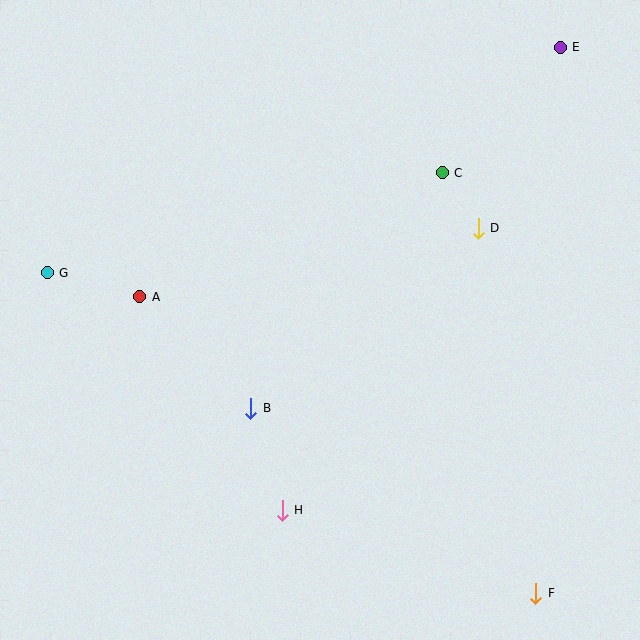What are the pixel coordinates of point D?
Point D is at (478, 228).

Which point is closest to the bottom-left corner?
Point H is closest to the bottom-left corner.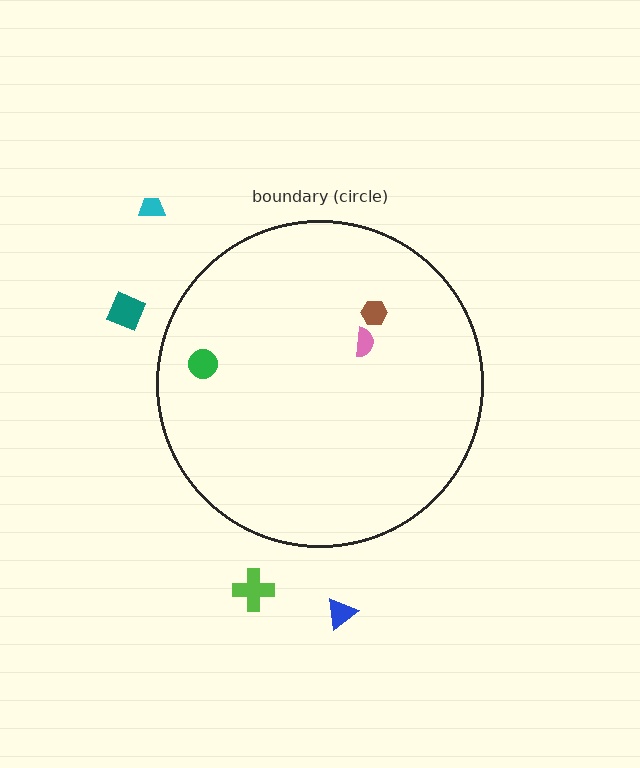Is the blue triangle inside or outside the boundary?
Outside.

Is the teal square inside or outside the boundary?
Outside.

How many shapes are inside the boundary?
3 inside, 4 outside.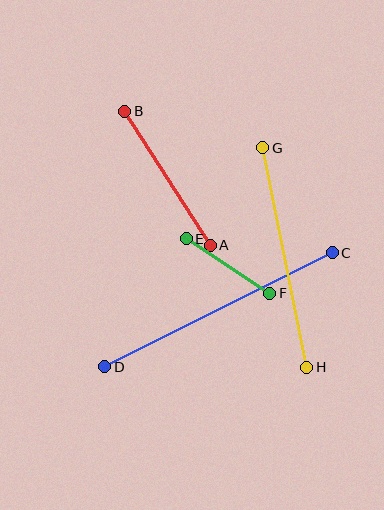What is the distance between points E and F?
The distance is approximately 100 pixels.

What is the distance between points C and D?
The distance is approximately 254 pixels.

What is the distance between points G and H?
The distance is approximately 224 pixels.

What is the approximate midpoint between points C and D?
The midpoint is at approximately (219, 310) pixels.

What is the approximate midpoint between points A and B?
The midpoint is at approximately (167, 178) pixels.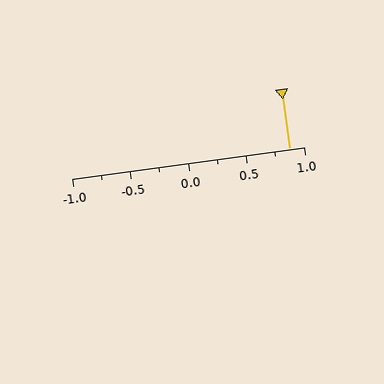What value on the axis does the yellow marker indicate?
The marker indicates approximately 0.88.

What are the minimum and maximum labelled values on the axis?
The axis runs from -1.0 to 1.0.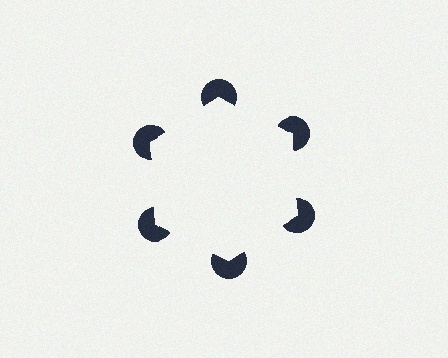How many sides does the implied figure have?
6 sides.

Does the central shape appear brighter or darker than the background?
It typically appears slightly brighter than the background, even though no actual brightness change is drawn.